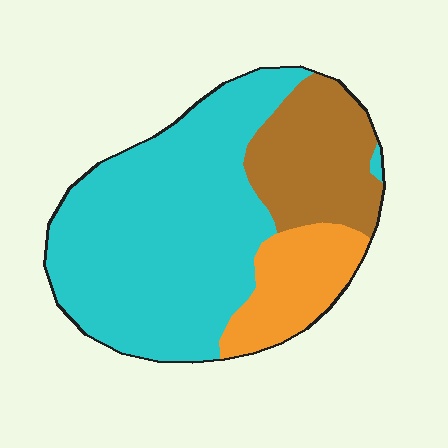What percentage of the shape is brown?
Brown takes up about one fifth (1/5) of the shape.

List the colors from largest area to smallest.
From largest to smallest: cyan, brown, orange.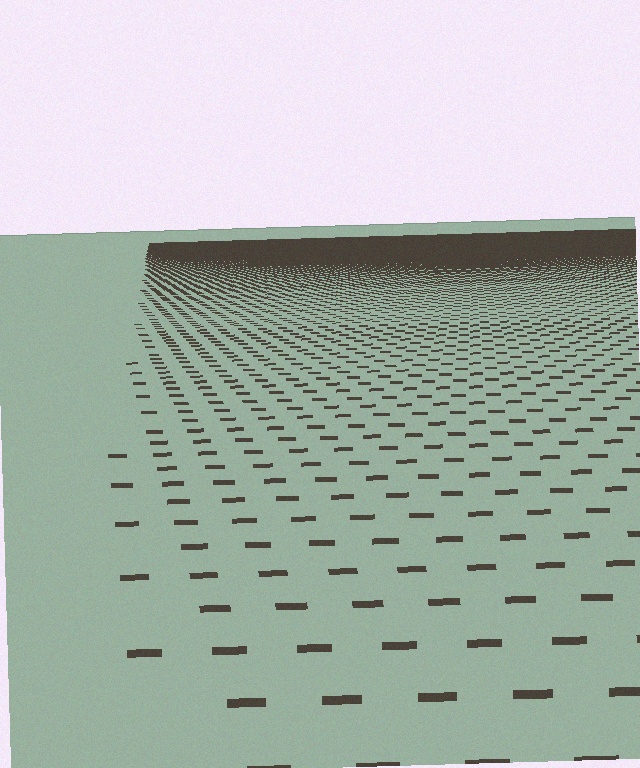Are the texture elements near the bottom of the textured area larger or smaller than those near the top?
Larger. Near the bottom, elements are closer to the viewer and appear at a bigger on-screen size.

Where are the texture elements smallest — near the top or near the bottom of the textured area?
Near the top.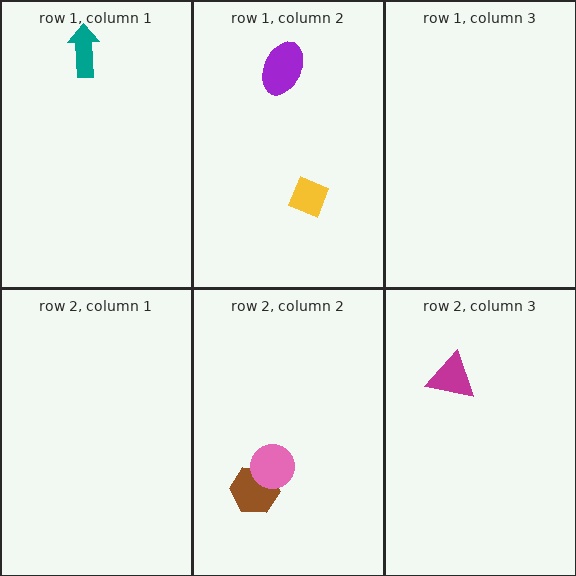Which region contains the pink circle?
The row 2, column 2 region.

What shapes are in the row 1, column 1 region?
The teal arrow.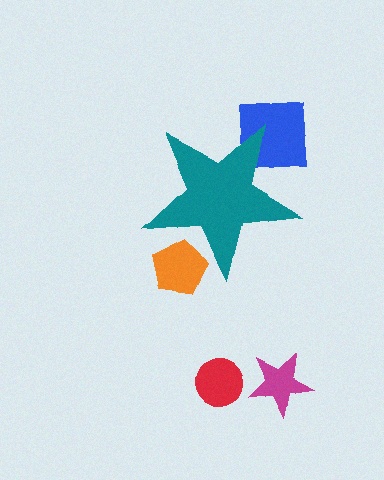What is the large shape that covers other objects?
A teal star.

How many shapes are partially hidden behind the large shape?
2 shapes are partially hidden.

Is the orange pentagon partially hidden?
Yes, the orange pentagon is partially hidden behind the teal star.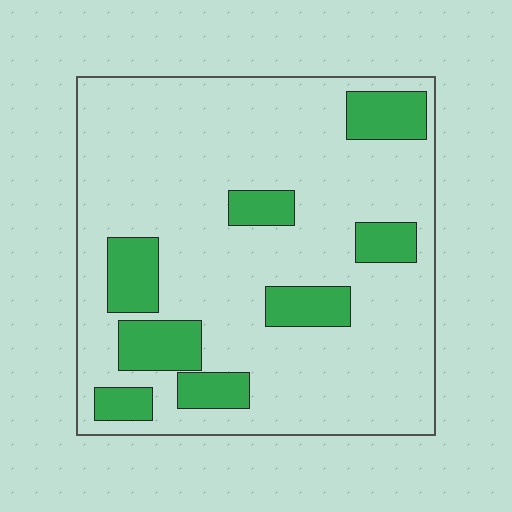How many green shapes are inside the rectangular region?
8.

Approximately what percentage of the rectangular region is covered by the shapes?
Approximately 20%.